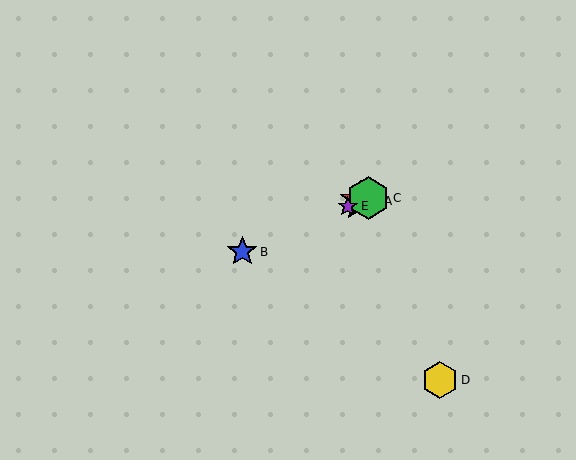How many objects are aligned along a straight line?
4 objects (A, B, C, E) are aligned along a straight line.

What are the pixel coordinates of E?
Object E is at (348, 206).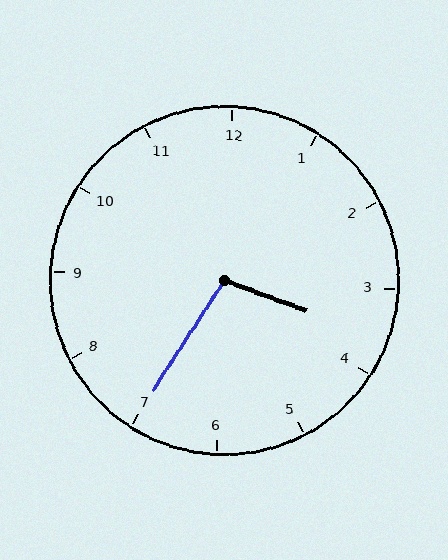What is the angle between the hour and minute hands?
Approximately 102 degrees.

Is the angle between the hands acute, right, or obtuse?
It is obtuse.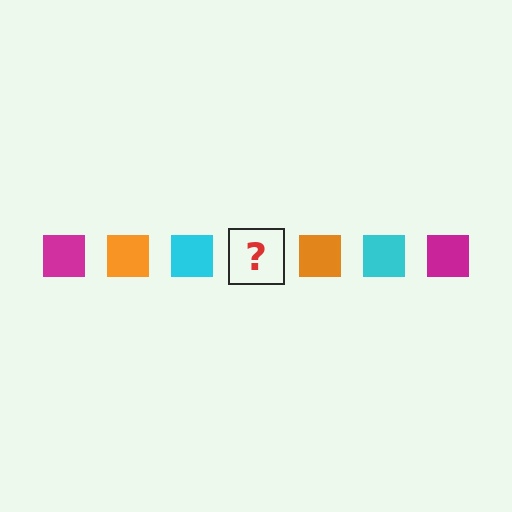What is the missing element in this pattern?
The missing element is a magenta square.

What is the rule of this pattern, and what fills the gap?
The rule is that the pattern cycles through magenta, orange, cyan squares. The gap should be filled with a magenta square.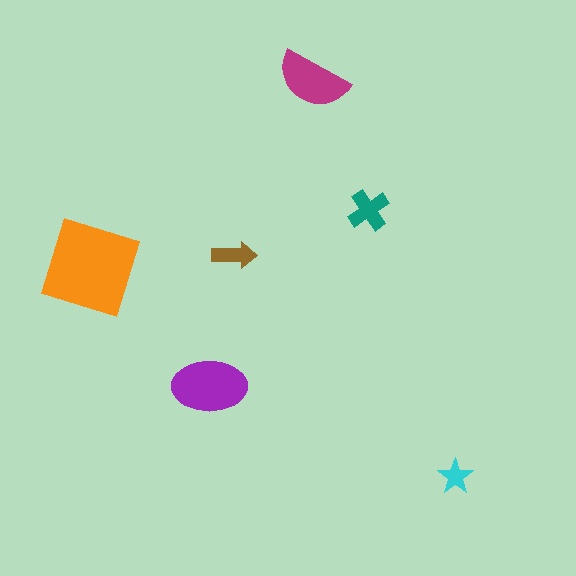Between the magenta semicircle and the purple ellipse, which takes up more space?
The purple ellipse.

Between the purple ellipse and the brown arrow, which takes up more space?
The purple ellipse.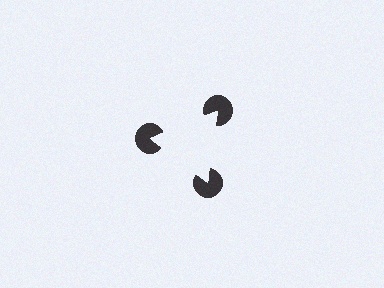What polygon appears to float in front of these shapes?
An illusory triangle — its edges are inferred from the aligned wedge cuts in the pac-man discs, not physically drawn.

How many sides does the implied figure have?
3 sides.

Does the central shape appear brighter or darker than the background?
It typically appears slightly brighter than the background, even though no actual brightness change is drawn.